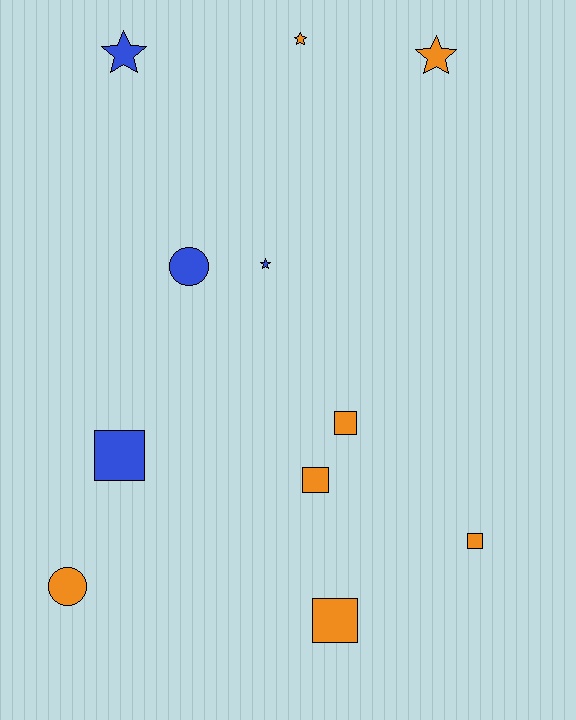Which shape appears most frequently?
Square, with 5 objects.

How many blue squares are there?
There is 1 blue square.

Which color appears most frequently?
Orange, with 7 objects.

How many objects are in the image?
There are 11 objects.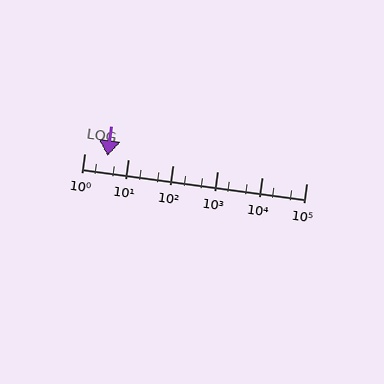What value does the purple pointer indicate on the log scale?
The pointer indicates approximately 3.3.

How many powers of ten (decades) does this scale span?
The scale spans 5 decades, from 1 to 100000.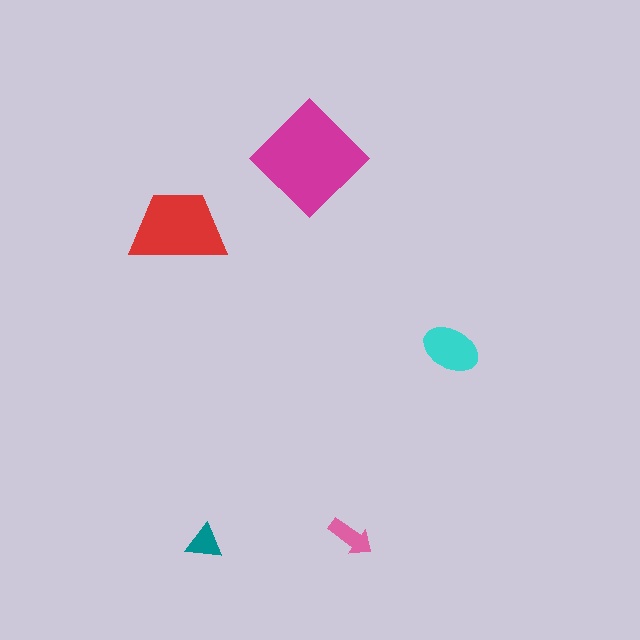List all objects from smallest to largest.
The teal triangle, the pink arrow, the cyan ellipse, the red trapezoid, the magenta diamond.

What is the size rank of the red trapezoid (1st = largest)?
2nd.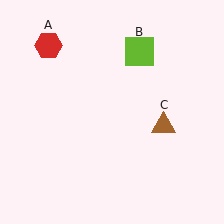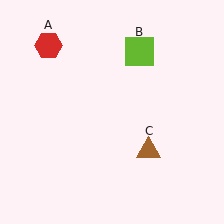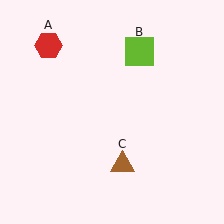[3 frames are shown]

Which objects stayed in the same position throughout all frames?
Red hexagon (object A) and lime square (object B) remained stationary.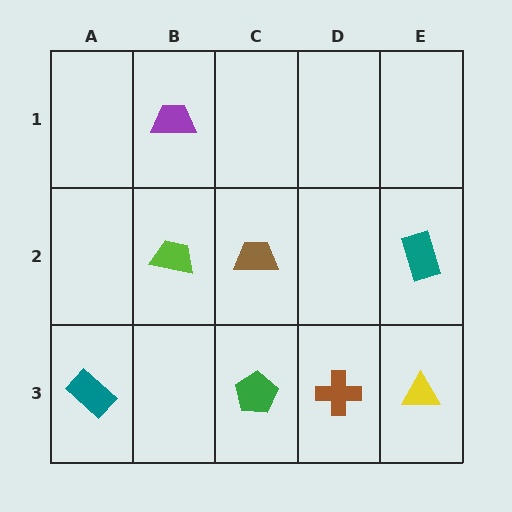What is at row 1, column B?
A purple trapezoid.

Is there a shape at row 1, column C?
No, that cell is empty.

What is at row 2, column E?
A teal rectangle.